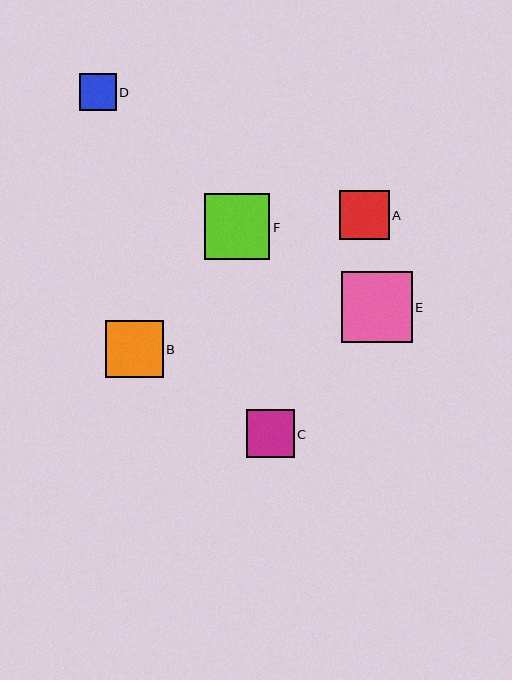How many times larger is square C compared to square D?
Square C is approximately 1.3 times the size of square D.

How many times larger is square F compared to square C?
Square F is approximately 1.4 times the size of square C.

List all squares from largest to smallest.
From largest to smallest: E, F, B, A, C, D.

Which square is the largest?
Square E is the largest with a size of approximately 71 pixels.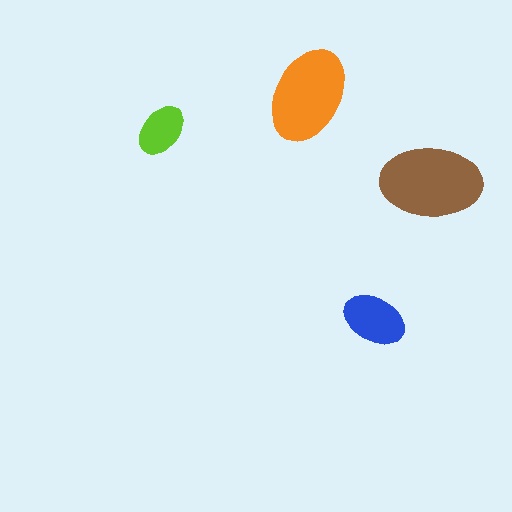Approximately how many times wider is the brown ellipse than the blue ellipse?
About 1.5 times wider.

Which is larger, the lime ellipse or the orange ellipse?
The orange one.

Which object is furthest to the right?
The brown ellipse is rightmost.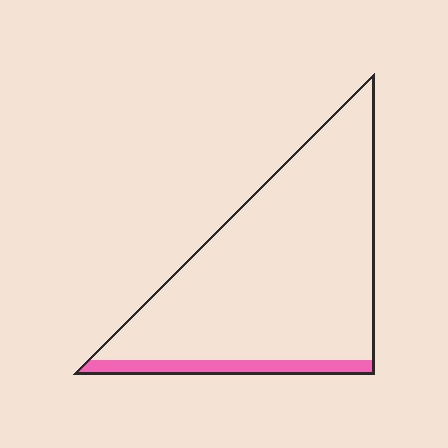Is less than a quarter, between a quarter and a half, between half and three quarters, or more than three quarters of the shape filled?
Less than a quarter.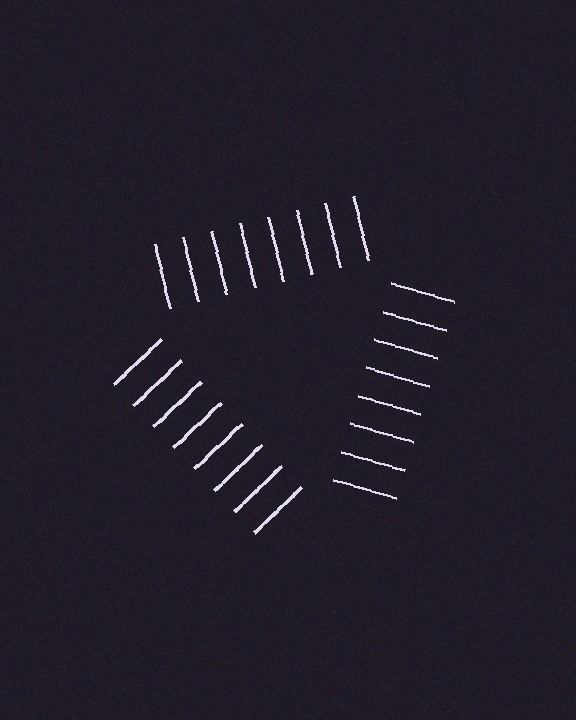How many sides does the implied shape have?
3 sides — the line-ends trace a triangle.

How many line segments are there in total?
24 — 8 along each of the 3 edges.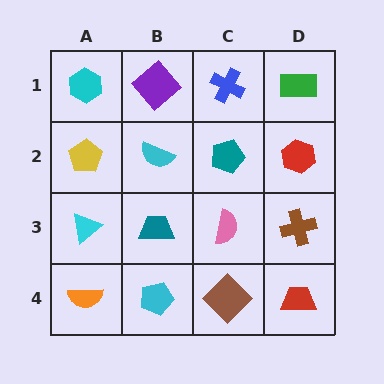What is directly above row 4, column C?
A pink semicircle.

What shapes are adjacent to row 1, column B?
A cyan semicircle (row 2, column B), a cyan hexagon (row 1, column A), a blue cross (row 1, column C).